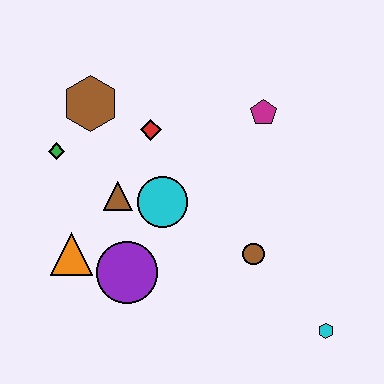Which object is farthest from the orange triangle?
The cyan hexagon is farthest from the orange triangle.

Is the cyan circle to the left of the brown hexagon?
No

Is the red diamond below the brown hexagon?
Yes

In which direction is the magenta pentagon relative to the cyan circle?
The magenta pentagon is to the right of the cyan circle.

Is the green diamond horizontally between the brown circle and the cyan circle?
No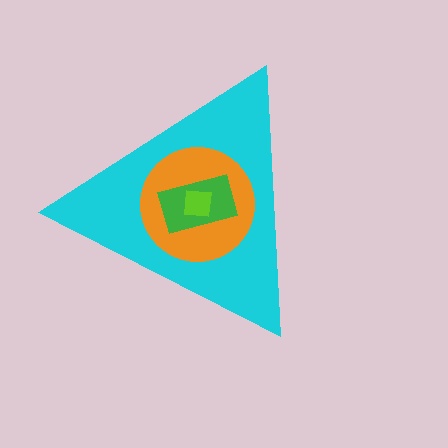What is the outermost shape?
The cyan triangle.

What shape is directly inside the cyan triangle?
The orange circle.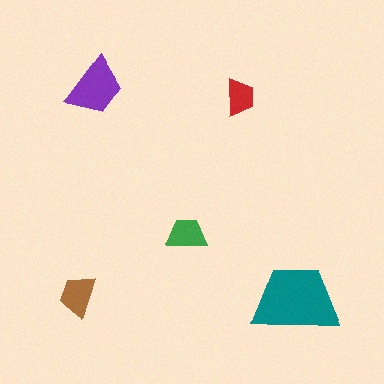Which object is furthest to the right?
The teal trapezoid is rightmost.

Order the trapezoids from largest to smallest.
the teal one, the purple one, the brown one, the green one, the red one.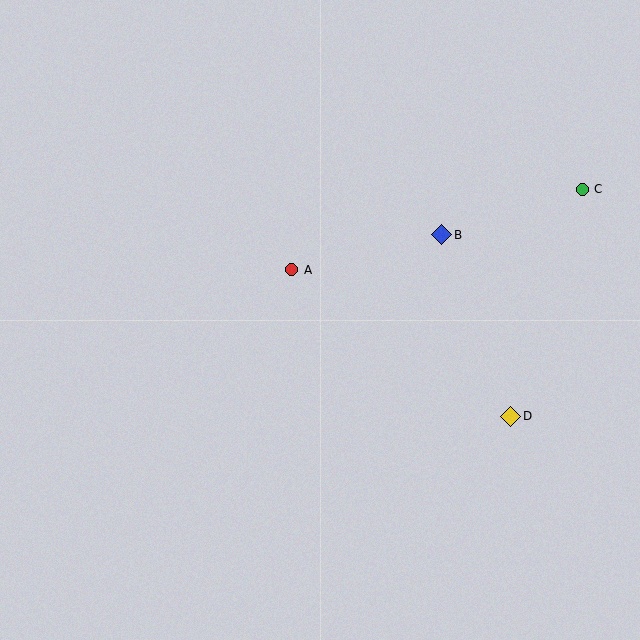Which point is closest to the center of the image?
Point A at (292, 270) is closest to the center.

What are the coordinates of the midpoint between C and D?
The midpoint between C and D is at (546, 303).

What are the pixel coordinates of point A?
Point A is at (292, 270).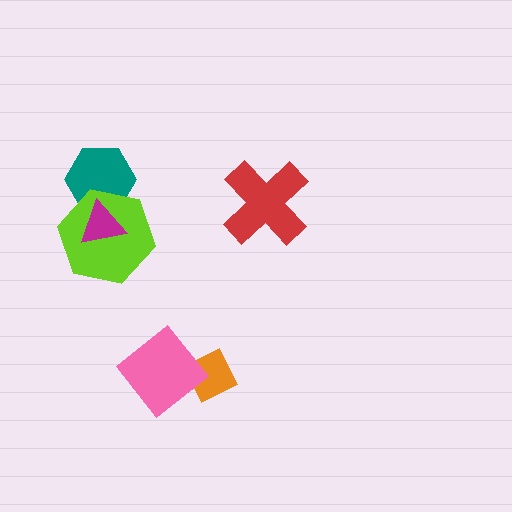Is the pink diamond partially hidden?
No, no other shape covers it.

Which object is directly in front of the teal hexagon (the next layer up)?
The lime hexagon is directly in front of the teal hexagon.